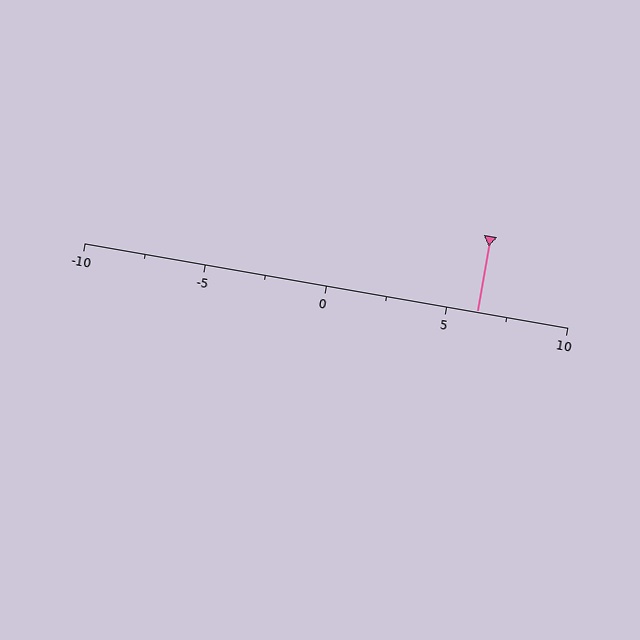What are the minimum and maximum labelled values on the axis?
The axis runs from -10 to 10.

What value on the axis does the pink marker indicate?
The marker indicates approximately 6.2.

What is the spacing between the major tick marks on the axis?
The major ticks are spaced 5 apart.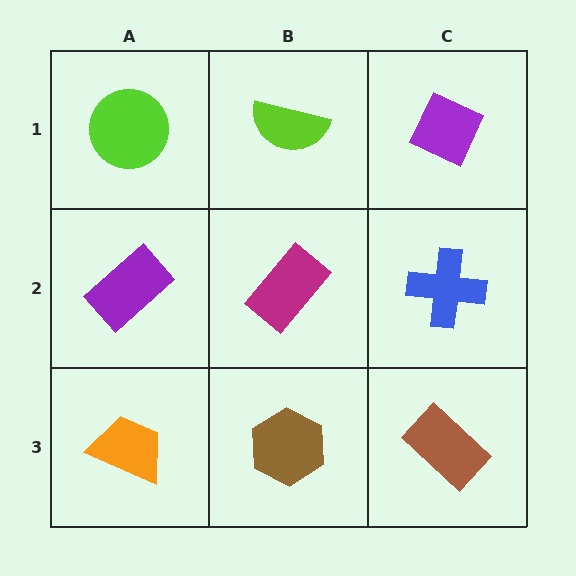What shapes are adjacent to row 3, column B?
A magenta rectangle (row 2, column B), an orange trapezoid (row 3, column A), a brown rectangle (row 3, column C).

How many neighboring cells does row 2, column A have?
3.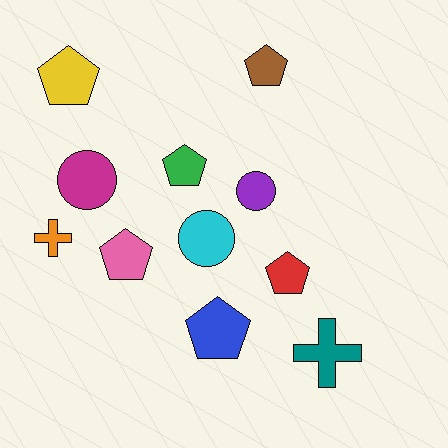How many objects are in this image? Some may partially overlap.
There are 11 objects.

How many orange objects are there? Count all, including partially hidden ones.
There is 1 orange object.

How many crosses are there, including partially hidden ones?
There are 2 crosses.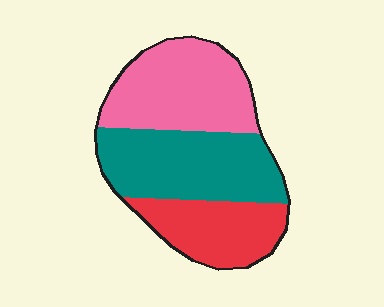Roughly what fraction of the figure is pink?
Pink takes up about three eighths (3/8) of the figure.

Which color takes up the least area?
Red, at roughly 25%.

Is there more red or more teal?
Teal.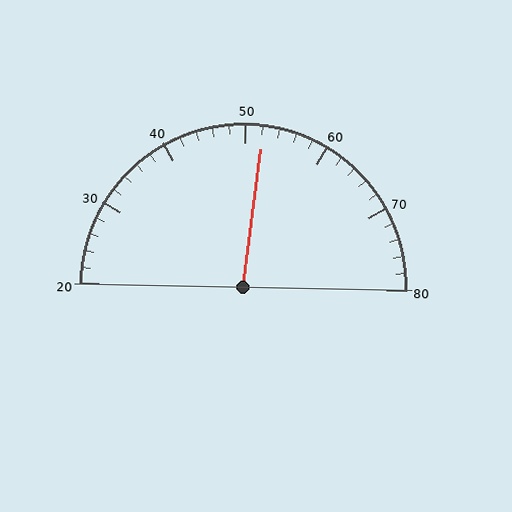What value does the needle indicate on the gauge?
The needle indicates approximately 52.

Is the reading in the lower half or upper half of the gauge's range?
The reading is in the upper half of the range (20 to 80).